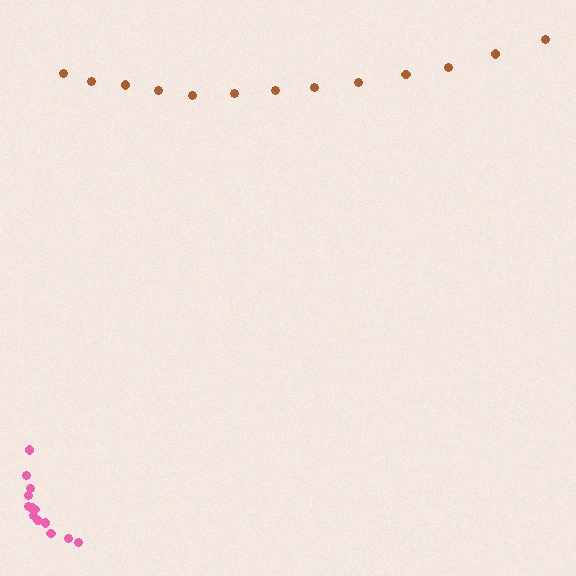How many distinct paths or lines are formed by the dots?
There are 2 distinct paths.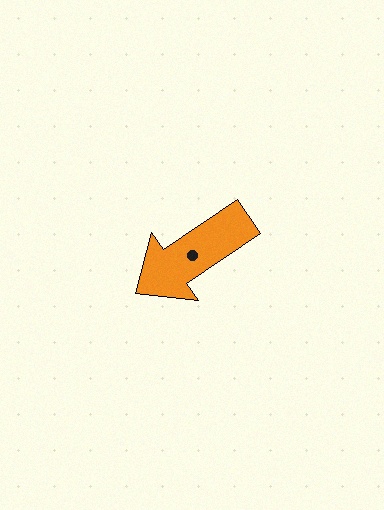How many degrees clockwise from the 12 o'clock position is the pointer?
Approximately 236 degrees.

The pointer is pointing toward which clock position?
Roughly 8 o'clock.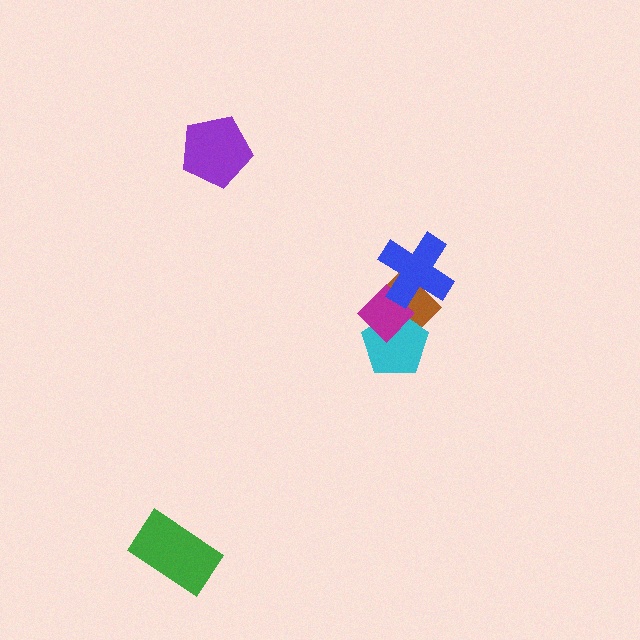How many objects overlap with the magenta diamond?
3 objects overlap with the magenta diamond.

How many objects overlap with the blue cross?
2 objects overlap with the blue cross.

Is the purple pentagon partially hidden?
No, no other shape covers it.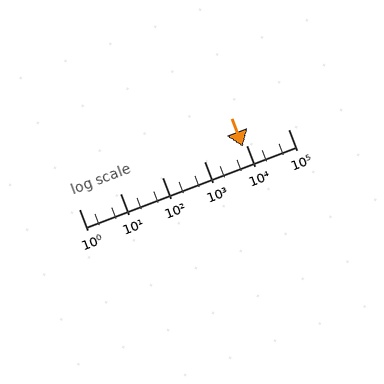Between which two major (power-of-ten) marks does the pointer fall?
The pointer is between 1000 and 10000.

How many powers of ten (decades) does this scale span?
The scale spans 5 decades, from 1 to 100000.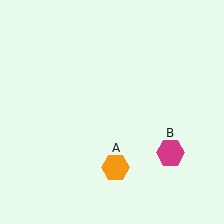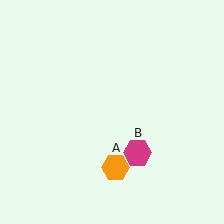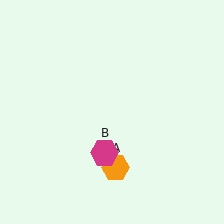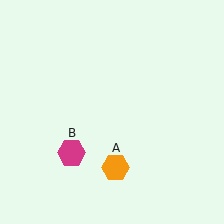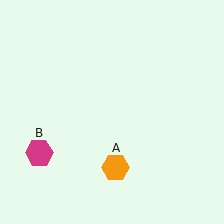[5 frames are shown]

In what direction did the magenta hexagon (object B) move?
The magenta hexagon (object B) moved left.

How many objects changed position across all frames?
1 object changed position: magenta hexagon (object B).